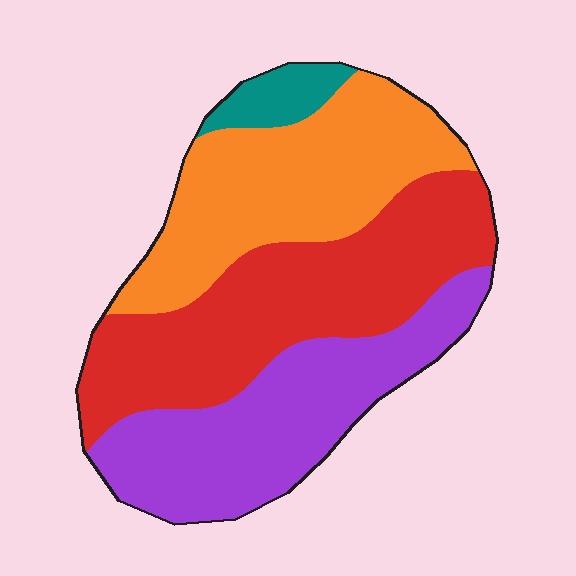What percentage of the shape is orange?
Orange takes up about one third (1/3) of the shape.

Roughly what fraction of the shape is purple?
Purple covers roughly 30% of the shape.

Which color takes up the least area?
Teal, at roughly 5%.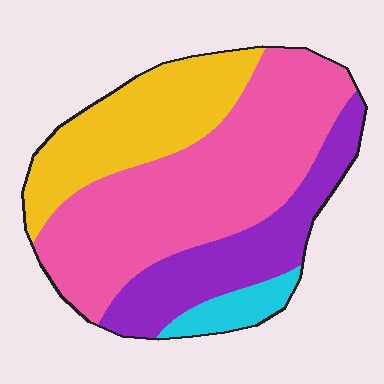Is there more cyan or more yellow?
Yellow.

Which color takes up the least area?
Cyan, at roughly 5%.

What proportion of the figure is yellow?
Yellow takes up about one quarter (1/4) of the figure.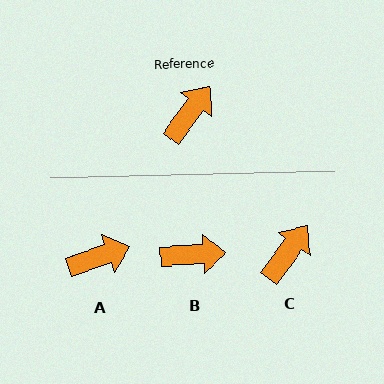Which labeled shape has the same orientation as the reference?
C.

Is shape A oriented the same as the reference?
No, it is off by about 35 degrees.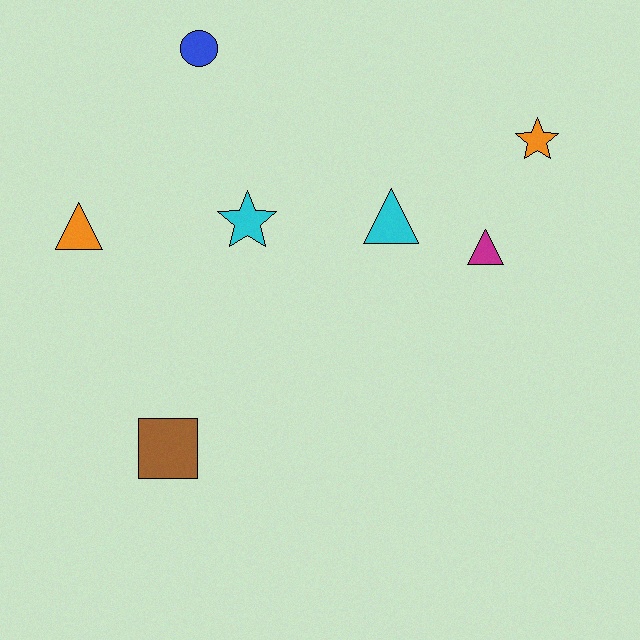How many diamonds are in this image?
There are no diamonds.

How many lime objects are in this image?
There are no lime objects.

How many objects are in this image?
There are 7 objects.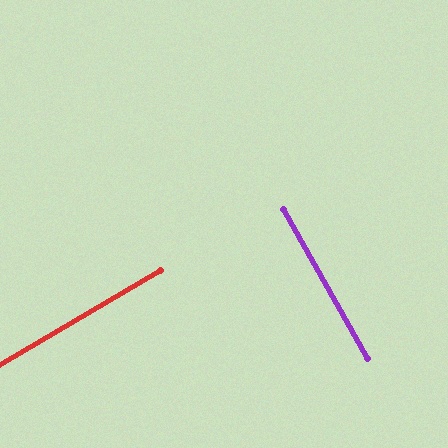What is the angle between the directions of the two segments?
Approximately 89 degrees.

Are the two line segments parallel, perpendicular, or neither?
Perpendicular — they meet at approximately 89°.